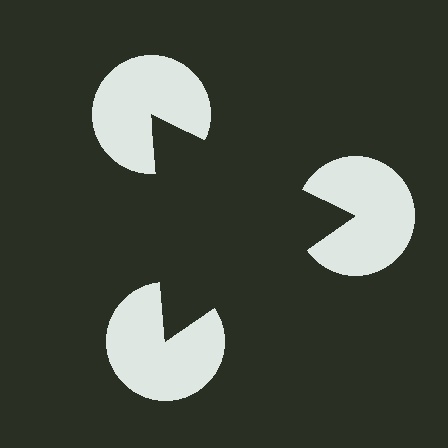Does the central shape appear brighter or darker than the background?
It typically appears slightly darker than the background, even though no actual brightness change is drawn.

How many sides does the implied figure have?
3 sides.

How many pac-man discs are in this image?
There are 3 — one at each vertex of the illusory triangle.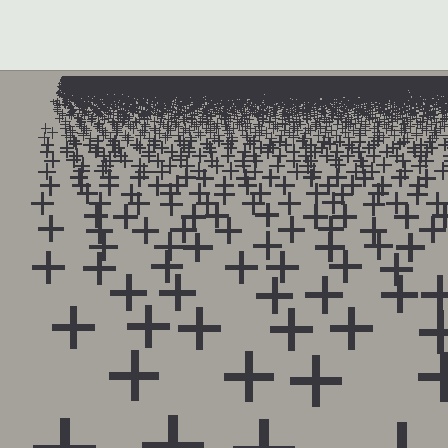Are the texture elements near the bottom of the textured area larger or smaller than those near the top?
Larger. Near the bottom, elements are closer to the viewer and appear at a bigger on-screen size.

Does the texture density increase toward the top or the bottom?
Density increases toward the top.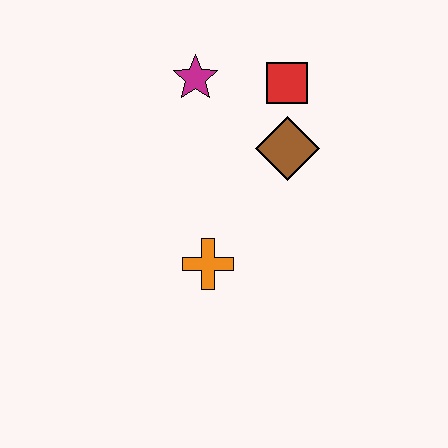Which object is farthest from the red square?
The orange cross is farthest from the red square.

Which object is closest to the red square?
The brown diamond is closest to the red square.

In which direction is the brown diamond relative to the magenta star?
The brown diamond is to the right of the magenta star.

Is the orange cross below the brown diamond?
Yes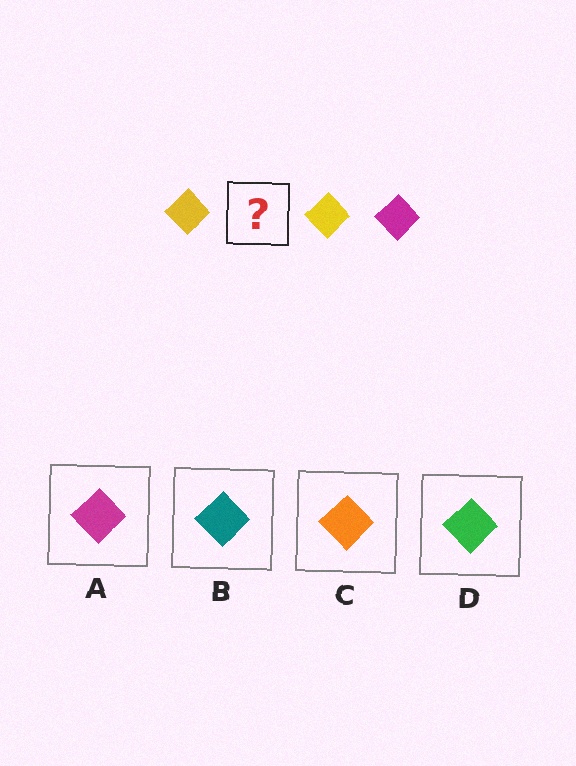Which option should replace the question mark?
Option A.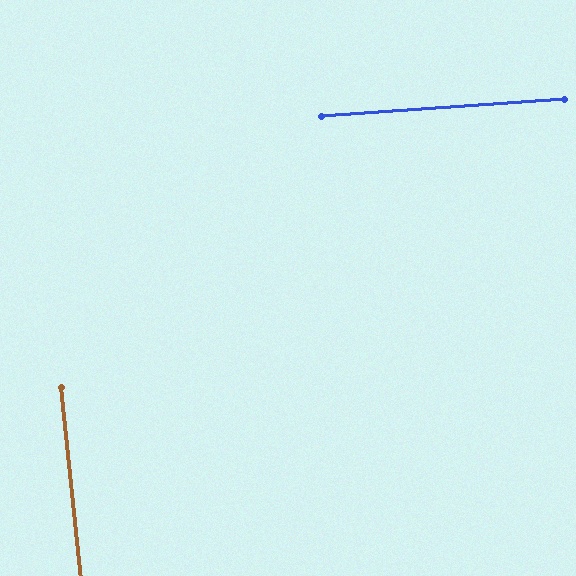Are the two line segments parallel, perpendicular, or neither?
Perpendicular — they meet at approximately 88°.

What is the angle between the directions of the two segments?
Approximately 88 degrees.